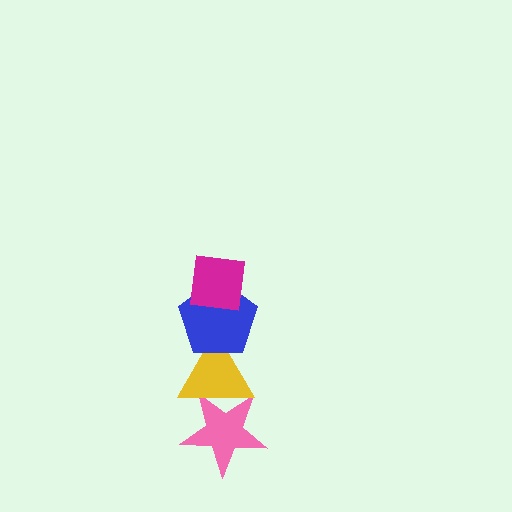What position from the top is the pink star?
The pink star is 4th from the top.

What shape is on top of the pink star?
The yellow triangle is on top of the pink star.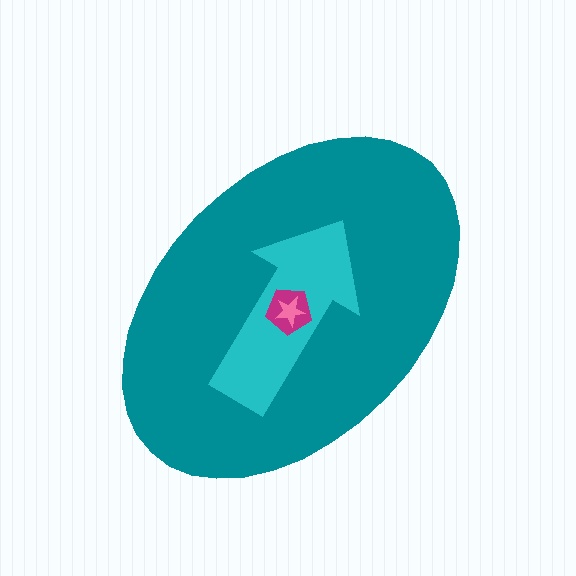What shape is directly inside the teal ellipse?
The cyan arrow.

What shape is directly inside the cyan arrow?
The magenta pentagon.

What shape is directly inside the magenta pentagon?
The pink star.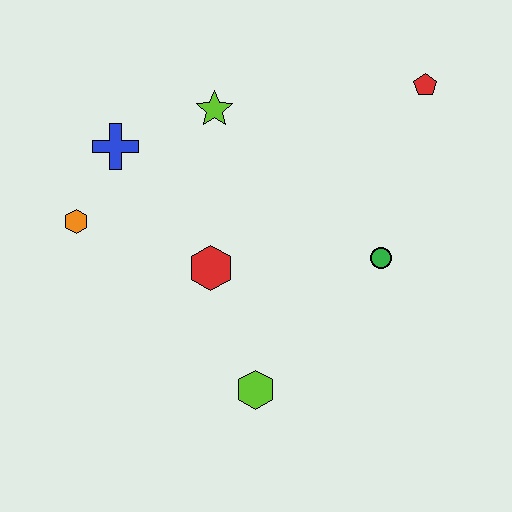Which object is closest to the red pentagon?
The green circle is closest to the red pentagon.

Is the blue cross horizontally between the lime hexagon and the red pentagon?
No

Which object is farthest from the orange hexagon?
The red pentagon is farthest from the orange hexagon.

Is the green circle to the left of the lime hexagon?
No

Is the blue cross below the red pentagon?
Yes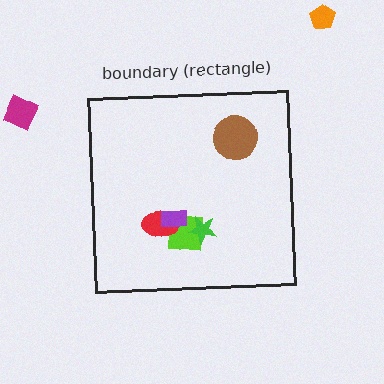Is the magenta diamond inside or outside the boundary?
Outside.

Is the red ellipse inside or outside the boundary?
Inside.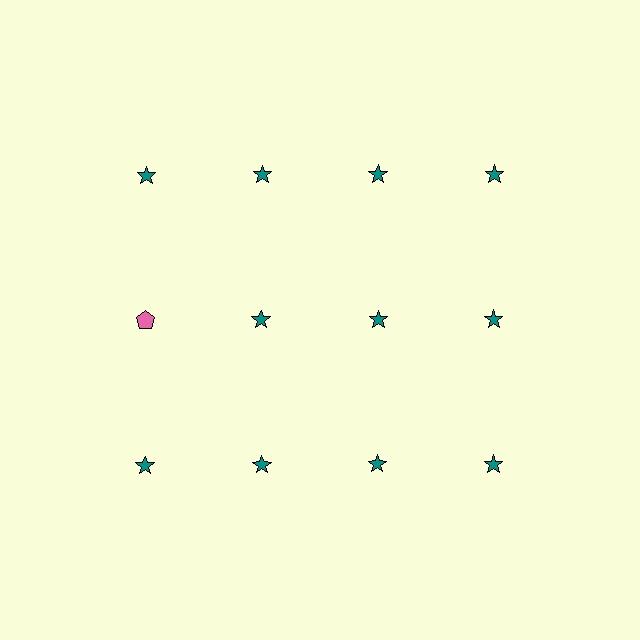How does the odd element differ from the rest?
It differs in both color (pink instead of teal) and shape (pentagon instead of star).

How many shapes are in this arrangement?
There are 12 shapes arranged in a grid pattern.